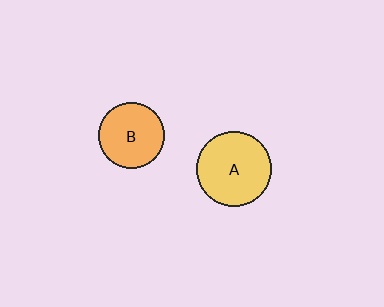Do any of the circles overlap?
No, none of the circles overlap.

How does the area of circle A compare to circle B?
Approximately 1.3 times.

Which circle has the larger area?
Circle A (yellow).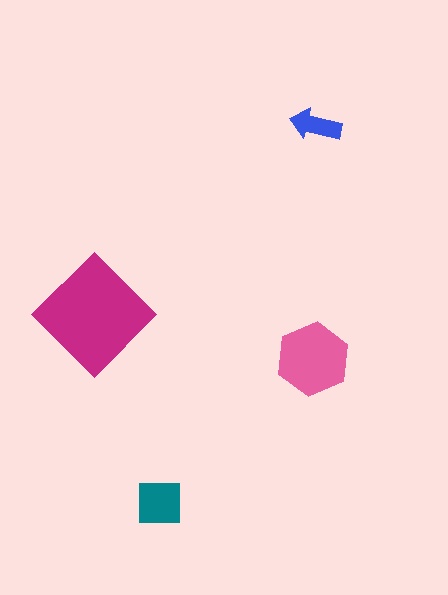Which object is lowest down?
The teal square is bottommost.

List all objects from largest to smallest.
The magenta diamond, the pink hexagon, the teal square, the blue arrow.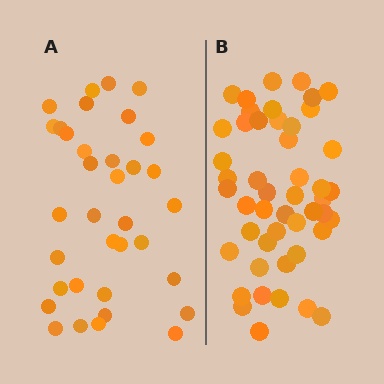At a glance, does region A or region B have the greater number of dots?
Region B (the right region) has more dots.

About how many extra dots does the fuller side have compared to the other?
Region B has approximately 15 more dots than region A.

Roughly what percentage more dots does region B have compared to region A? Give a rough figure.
About 35% more.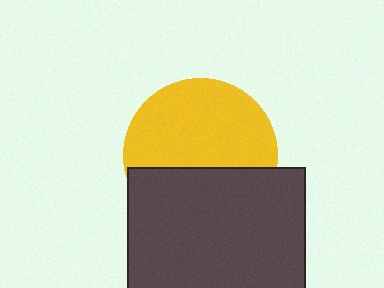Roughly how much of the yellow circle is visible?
About half of it is visible (roughly 60%).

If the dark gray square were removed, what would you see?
You would see the complete yellow circle.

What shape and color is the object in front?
The object in front is a dark gray square.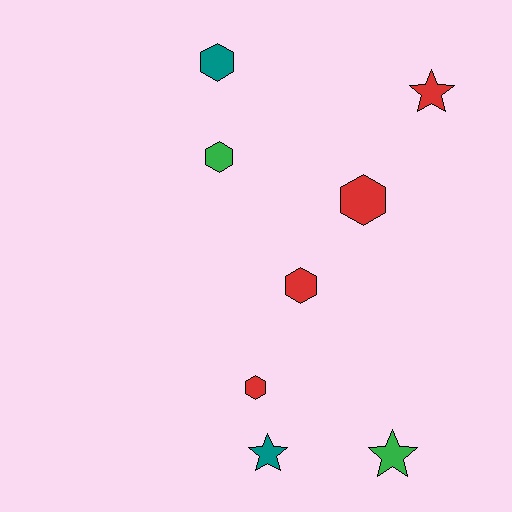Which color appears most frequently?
Red, with 4 objects.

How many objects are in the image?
There are 8 objects.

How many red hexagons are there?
There are 3 red hexagons.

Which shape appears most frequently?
Hexagon, with 5 objects.